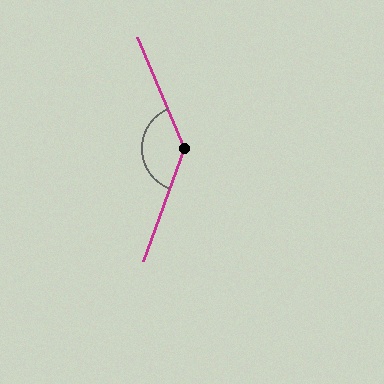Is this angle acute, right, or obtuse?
It is obtuse.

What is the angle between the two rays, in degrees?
Approximately 137 degrees.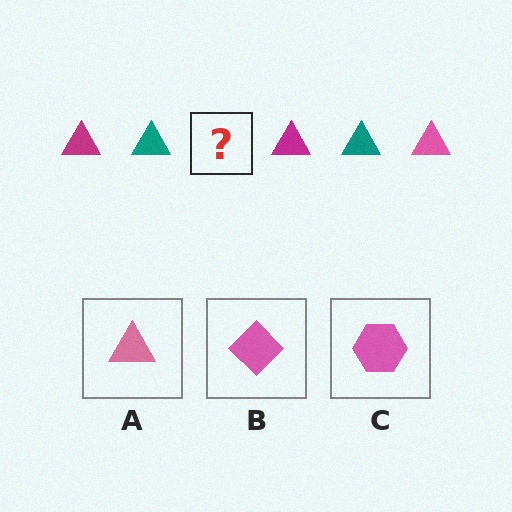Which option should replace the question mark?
Option A.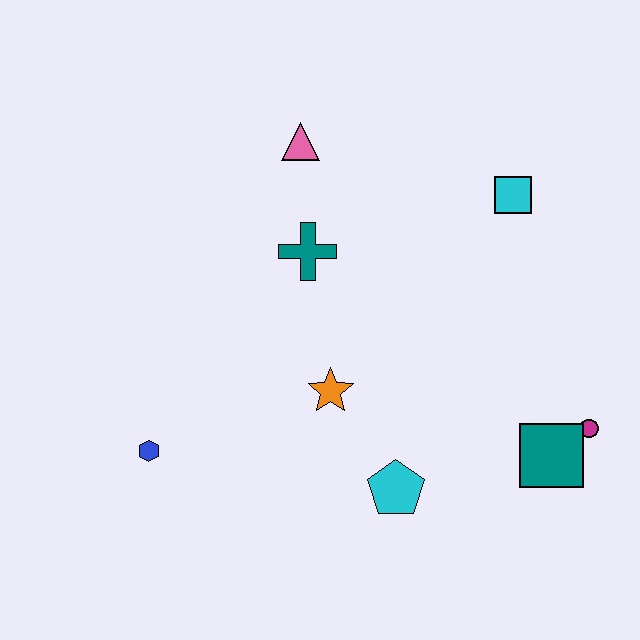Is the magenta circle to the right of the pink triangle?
Yes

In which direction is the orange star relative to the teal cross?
The orange star is below the teal cross.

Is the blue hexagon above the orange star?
No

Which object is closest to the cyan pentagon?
The orange star is closest to the cyan pentagon.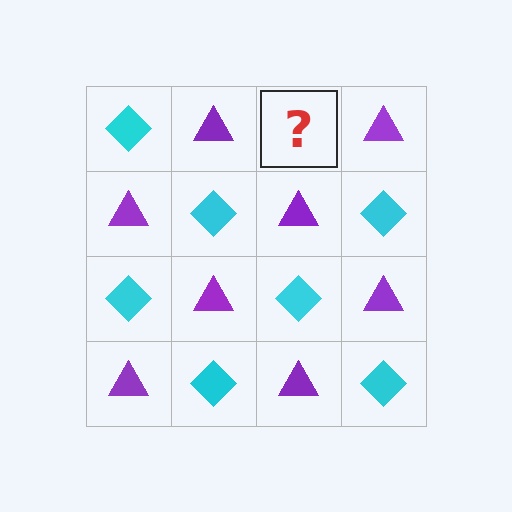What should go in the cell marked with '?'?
The missing cell should contain a cyan diamond.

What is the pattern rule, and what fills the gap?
The rule is that it alternates cyan diamond and purple triangle in a checkerboard pattern. The gap should be filled with a cyan diamond.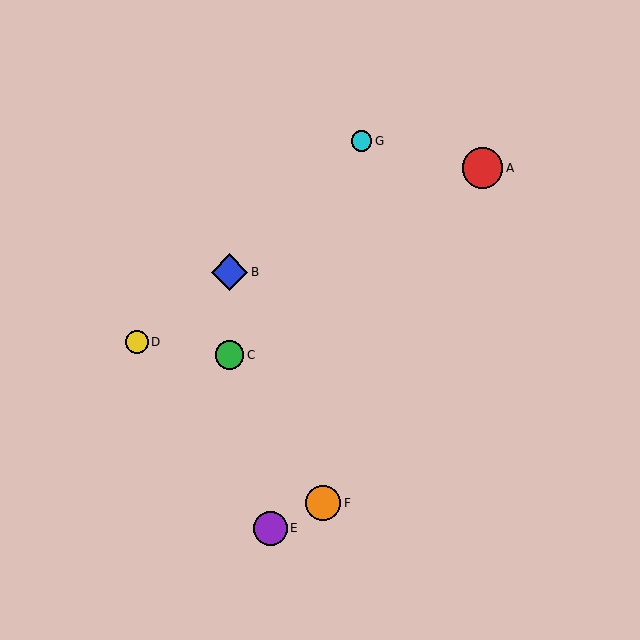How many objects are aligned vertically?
2 objects (B, C) are aligned vertically.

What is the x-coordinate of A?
Object A is at x≈483.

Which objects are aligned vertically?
Objects B, C are aligned vertically.